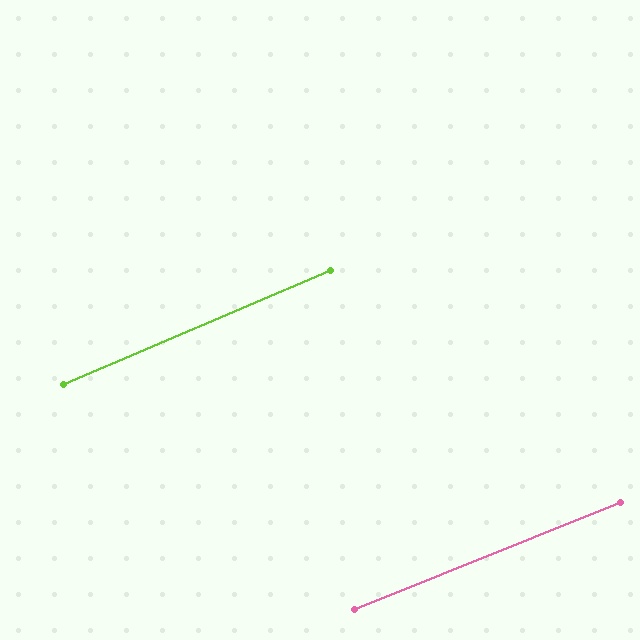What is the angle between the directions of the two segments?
Approximately 1 degree.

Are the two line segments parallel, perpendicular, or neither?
Parallel — their directions differ by only 1.4°.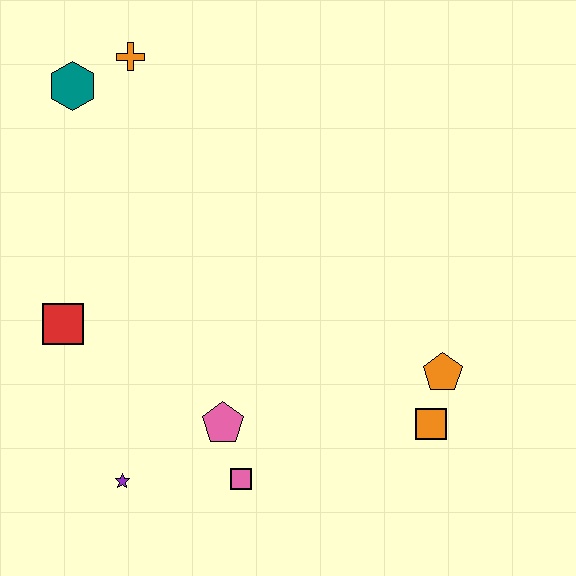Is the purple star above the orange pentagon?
No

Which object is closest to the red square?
The purple star is closest to the red square.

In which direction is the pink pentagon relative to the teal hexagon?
The pink pentagon is below the teal hexagon.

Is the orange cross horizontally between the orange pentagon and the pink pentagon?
No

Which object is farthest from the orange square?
The teal hexagon is farthest from the orange square.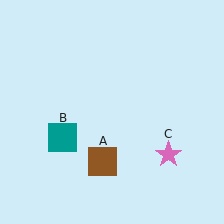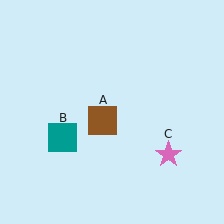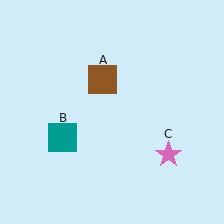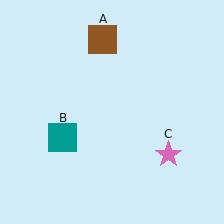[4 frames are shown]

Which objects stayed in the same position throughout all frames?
Teal square (object B) and pink star (object C) remained stationary.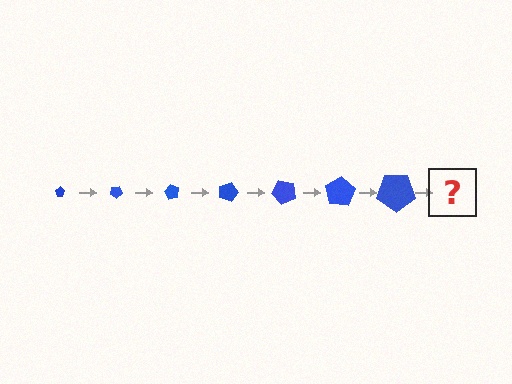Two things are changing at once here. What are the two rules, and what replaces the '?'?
The two rules are that the pentagon grows larger each step and it rotates 30 degrees each step. The '?' should be a pentagon, larger than the previous one and rotated 210 degrees from the start.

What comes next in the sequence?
The next element should be a pentagon, larger than the previous one and rotated 210 degrees from the start.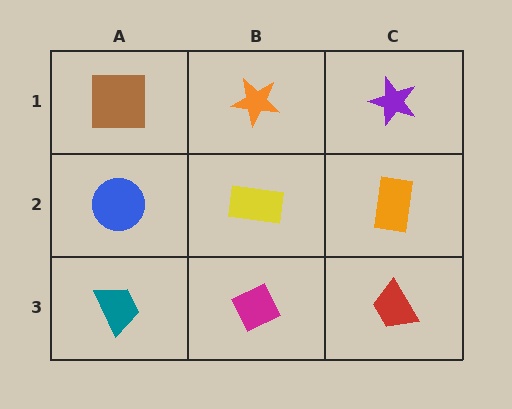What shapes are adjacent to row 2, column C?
A purple star (row 1, column C), a red trapezoid (row 3, column C), a yellow rectangle (row 2, column B).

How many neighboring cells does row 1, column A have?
2.